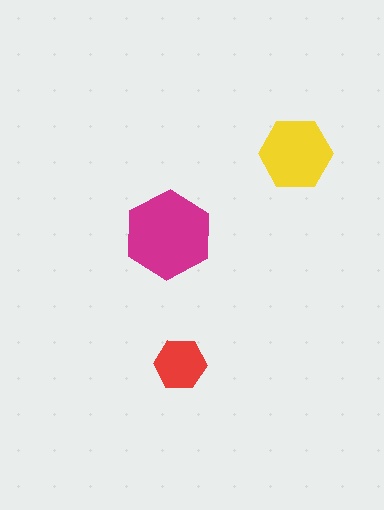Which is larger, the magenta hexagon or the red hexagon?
The magenta one.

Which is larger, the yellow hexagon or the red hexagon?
The yellow one.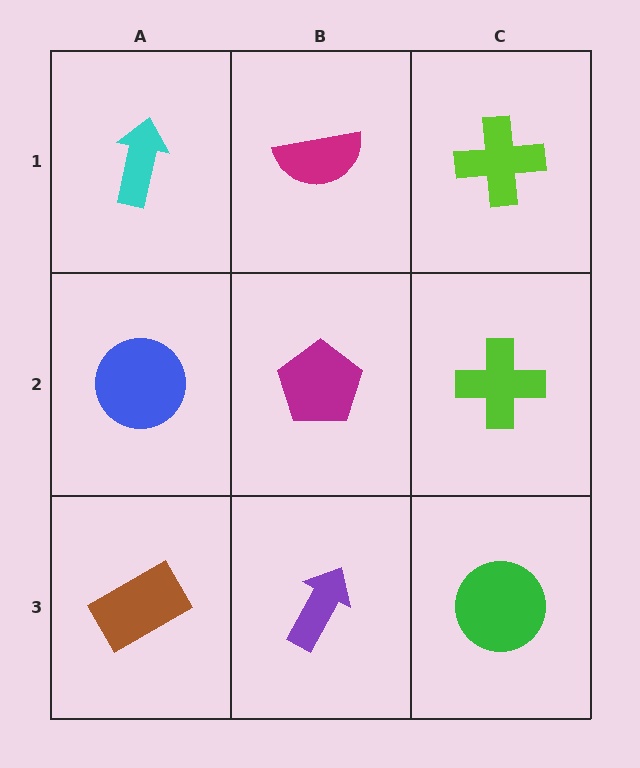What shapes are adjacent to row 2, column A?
A cyan arrow (row 1, column A), a brown rectangle (row 3, column A), a magenta pentagon (row 2, column B).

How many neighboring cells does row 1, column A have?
2.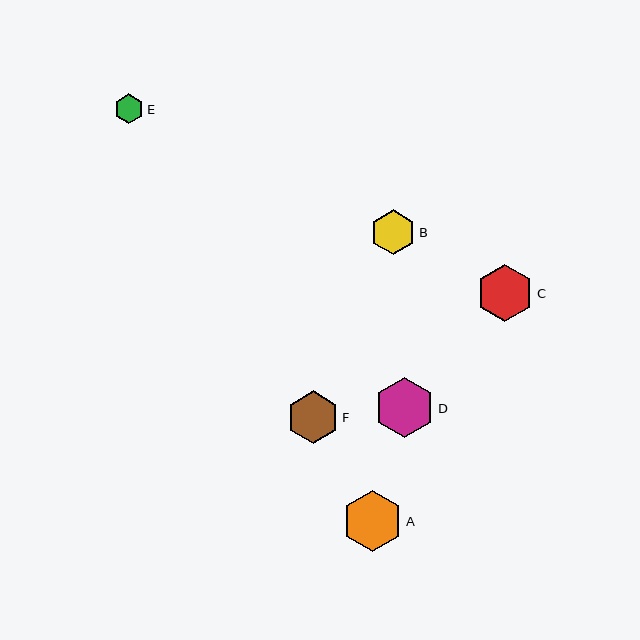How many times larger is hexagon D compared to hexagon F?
Hexagon D is approximately 1.2 times the size of hexagon F.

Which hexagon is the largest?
Hexagon A is the largest with a size of approximately 61 pixels.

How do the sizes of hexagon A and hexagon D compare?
Hexagon A and hexagon D are approximately the same size.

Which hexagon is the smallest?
Hexagon E is the smallest with a size of approximately 30 pixels.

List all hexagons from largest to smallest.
From largest to smallest: A, D, C, F, B, E.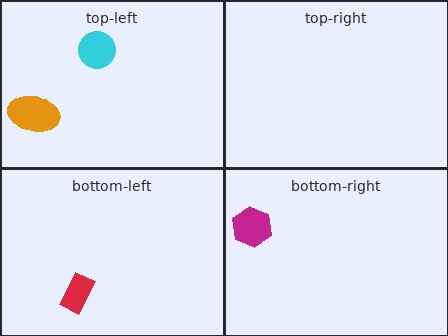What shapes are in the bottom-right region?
The magenta hexagon.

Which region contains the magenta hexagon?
The bottom-right region.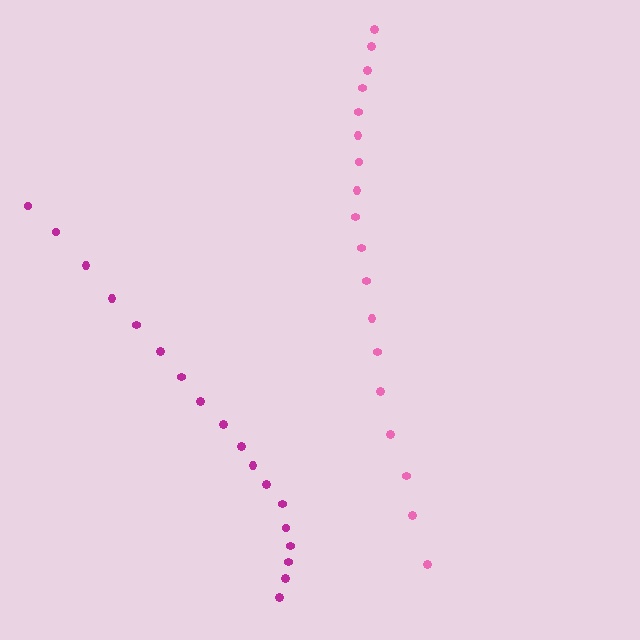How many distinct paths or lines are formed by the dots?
There are 2 distinct paths.